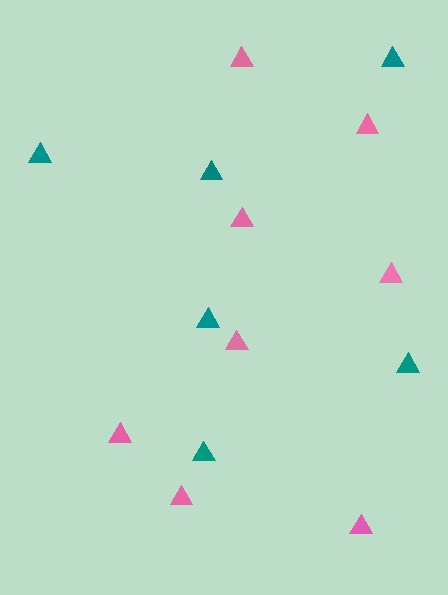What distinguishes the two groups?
There are 2 groups: one group of pink triangles (8) and one group of teal triangles (6).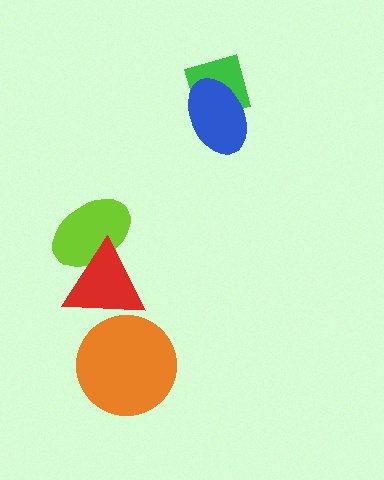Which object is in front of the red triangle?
The orange circle is in front of the red triangle.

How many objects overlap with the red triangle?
2 objects overlap with the red triangle.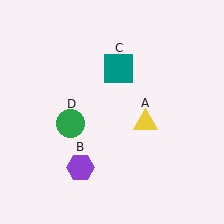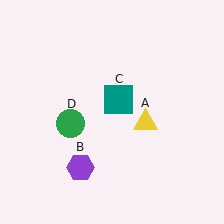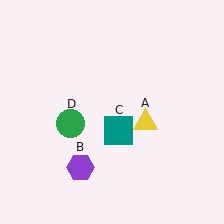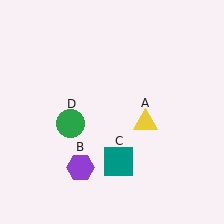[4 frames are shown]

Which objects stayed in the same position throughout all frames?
Yellow triangle (object A) and purple hexagon (object B) and green circle (object D) remained stationary.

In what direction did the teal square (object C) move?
The teal square (object C) moved down.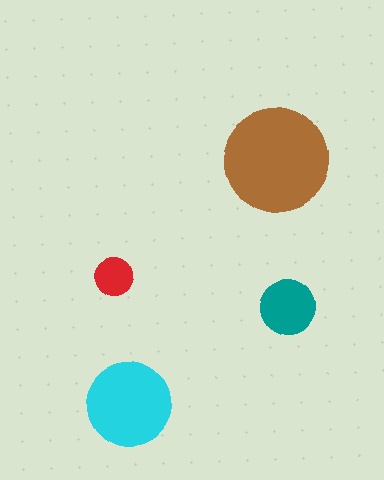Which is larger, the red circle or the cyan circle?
The cyan one.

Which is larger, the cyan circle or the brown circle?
The brown one.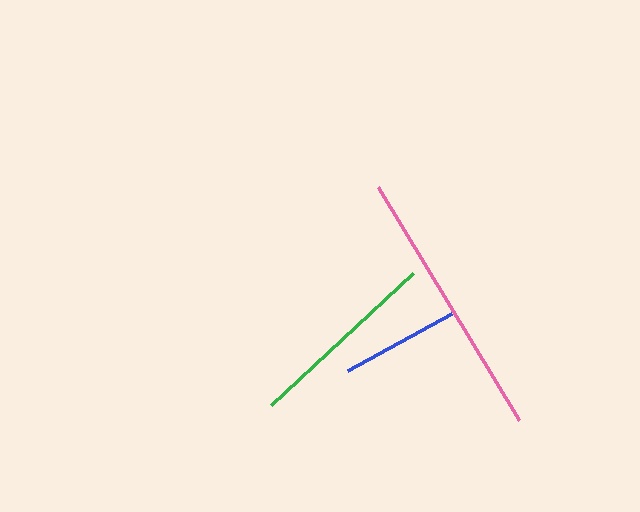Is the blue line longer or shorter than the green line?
The green line is longer than the blue line.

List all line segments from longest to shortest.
From longest to shortest: pink, green, blue.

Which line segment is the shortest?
The blue line is the shortest at approximately 119 pixels.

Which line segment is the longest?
The pink line is the longest at approximately 273 pixels.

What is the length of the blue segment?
The blue segment is approximately 119 pixels long.